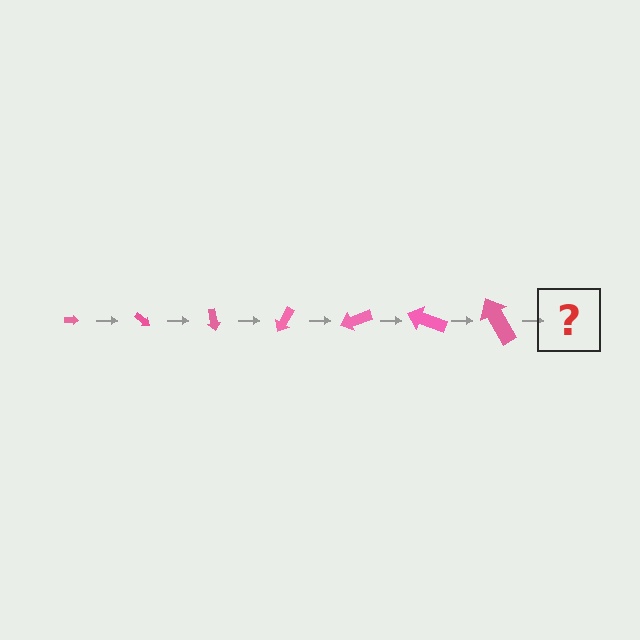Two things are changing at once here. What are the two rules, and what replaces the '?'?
The two rules are that the arrow grows larger each step and it rotates 40 degrees each step. The '?' should be an arrow, larger than the previous one and rotated 280 degrees from the start.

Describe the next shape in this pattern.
It should be an arrow, larger than the previous one and rotated 280 degrees from the start.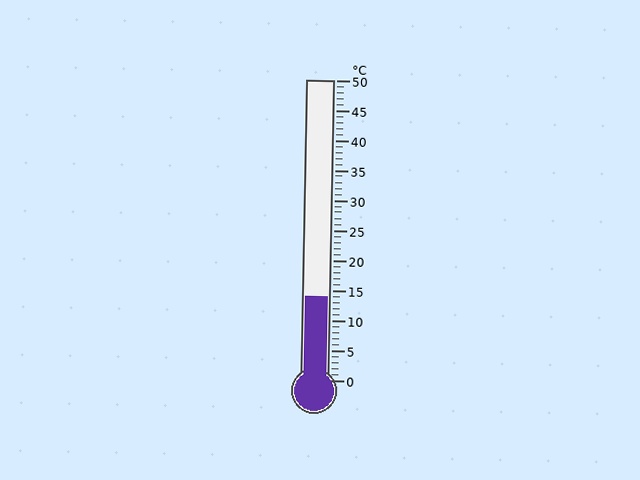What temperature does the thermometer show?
The thermometer shows approximately 14°C.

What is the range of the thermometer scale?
The thermometer scale ranges from 0°C to 50°C.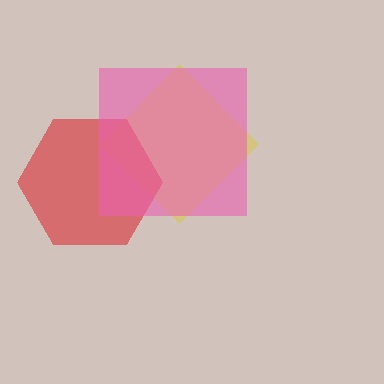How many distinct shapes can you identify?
There are 3 distinct shapes: a yellow diamond, a red hexagon, a pink square.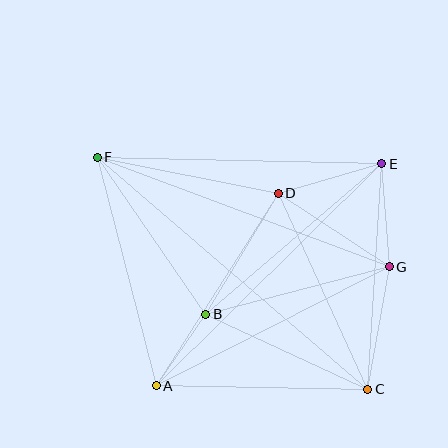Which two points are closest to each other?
Points A and B are closest to each other.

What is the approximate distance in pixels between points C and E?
The distance between C and E is approximately 226 pixels.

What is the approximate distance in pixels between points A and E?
The distance between A and E is approximately 316 pixels.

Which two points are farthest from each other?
Points C and F are farthest from each other.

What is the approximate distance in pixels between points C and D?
The distance between C and D is approximately 215 pixels.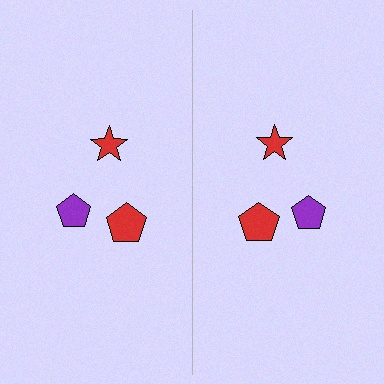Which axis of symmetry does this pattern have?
The pattern has a vertical axis of symmetry running through the center of the image.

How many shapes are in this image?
There are 6 shapes in this image.